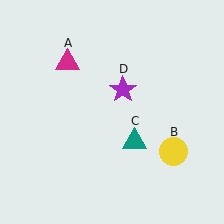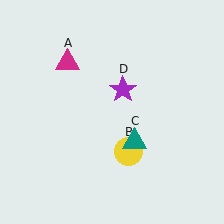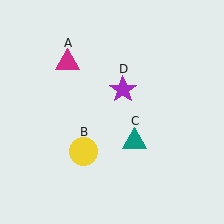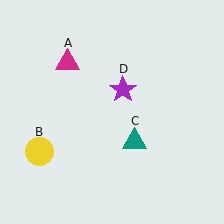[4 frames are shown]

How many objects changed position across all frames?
1 object changed position: yellow circle (object B).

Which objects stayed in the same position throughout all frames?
Magenta triangle (object A) and teal triangle (object C) and purple star (object D) remained stationary.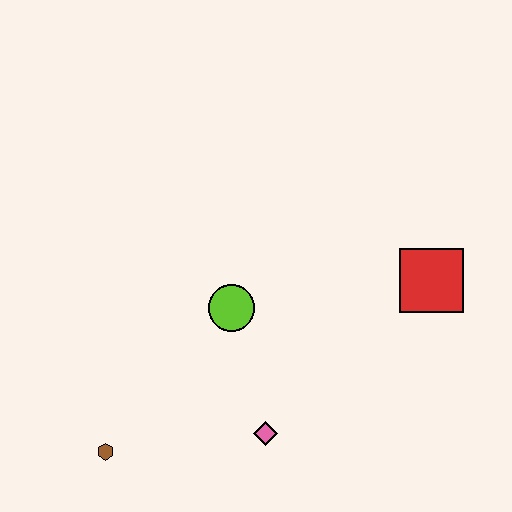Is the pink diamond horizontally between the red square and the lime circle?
Yes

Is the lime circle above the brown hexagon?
Yes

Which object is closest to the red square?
The lime circle is closest to the red square.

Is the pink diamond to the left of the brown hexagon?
No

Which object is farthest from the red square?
The brown hexagon is farthest from the red square.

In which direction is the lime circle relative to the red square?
The lime circle is to the left of the red square.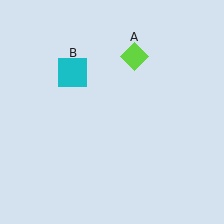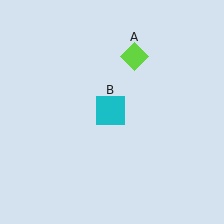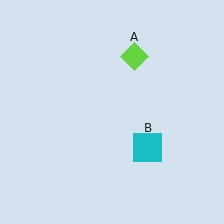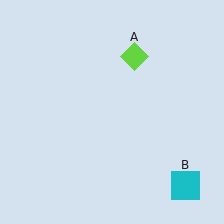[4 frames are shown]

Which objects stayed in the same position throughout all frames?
Lime diamond (object A) remained stationary.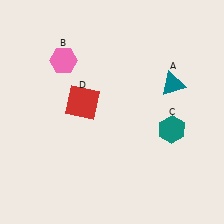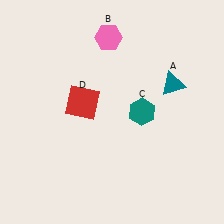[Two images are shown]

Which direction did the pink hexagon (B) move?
The pink hexagon (B) moved right.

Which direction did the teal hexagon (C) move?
The teal hexagon (C) moved left.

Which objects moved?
The objects that moved are: the pink hexagon (B), the teal hexagon (C).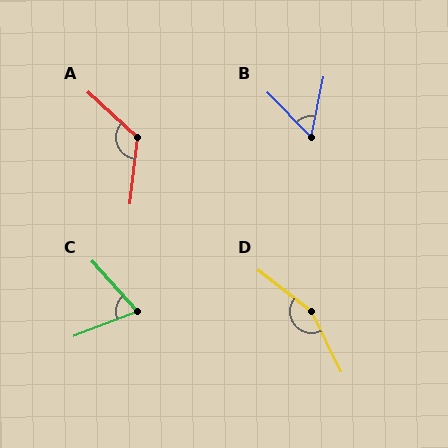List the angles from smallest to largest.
B (56°), C (69°), A (126°), D (154°).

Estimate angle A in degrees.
Approximately 126 degrees.